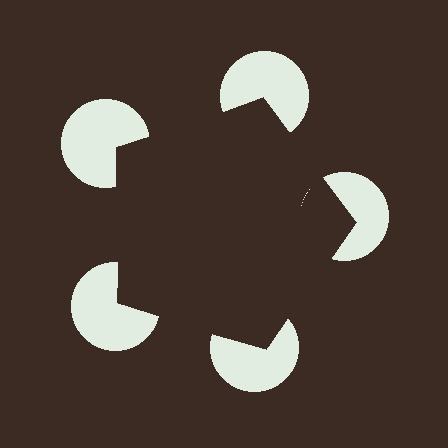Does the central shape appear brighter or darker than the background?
It typically appears slightly darker than the background, even though no actual brightness change is drawn.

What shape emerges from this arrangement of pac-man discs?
An illusory pentagon — its edges are inferred from the aligned wedge cuts in the pac-man discs, not physically drawn.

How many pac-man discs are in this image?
There are 5 — one at each vertex of the illusory pentagon.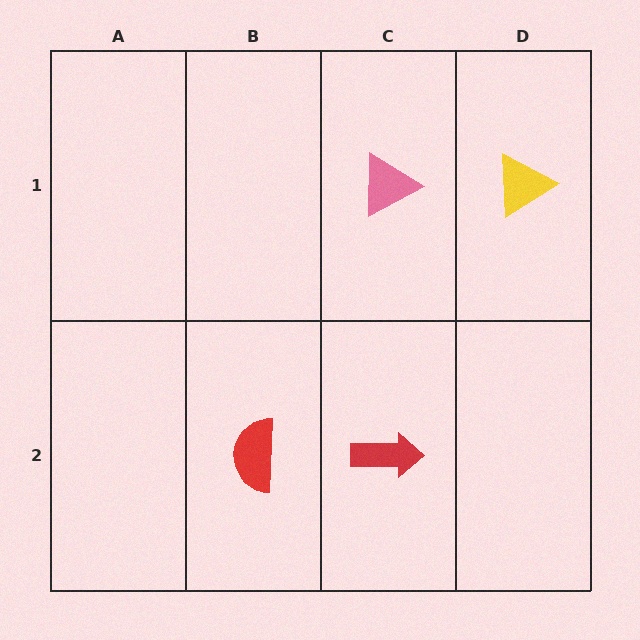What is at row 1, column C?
A pink triangle.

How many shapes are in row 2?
2 shapes.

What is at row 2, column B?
A red semicircle.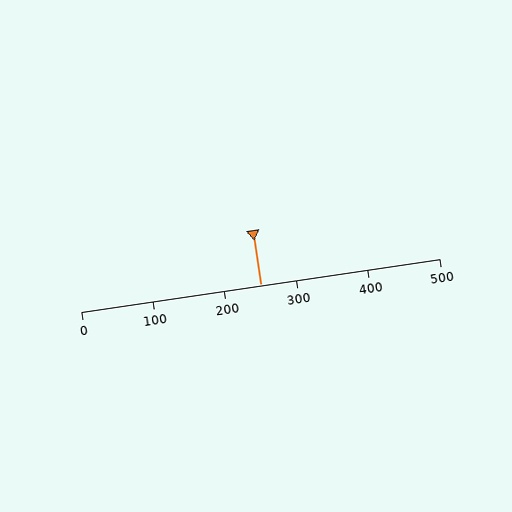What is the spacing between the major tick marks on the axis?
The major ticks are spaced 100 apart.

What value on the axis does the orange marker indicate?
The marker indicates approximately 250.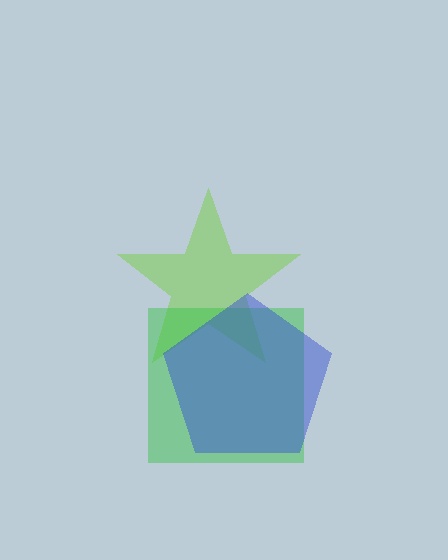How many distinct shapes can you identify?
There are 3 distinct shapes: a lime star, a green square, a blue pentagon.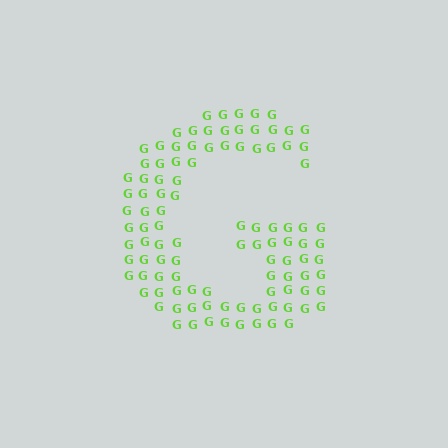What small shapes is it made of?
It is made of small letter G's.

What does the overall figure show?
The overall figure shows the letter G.